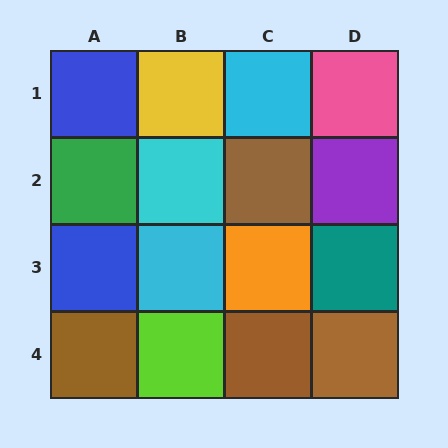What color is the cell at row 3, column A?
Blue.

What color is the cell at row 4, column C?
Brown.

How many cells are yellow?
1 cell is yellow.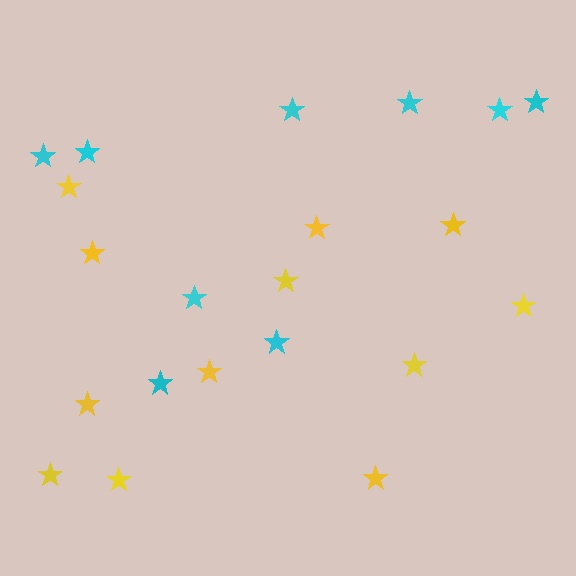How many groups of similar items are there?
There are 2 groups: one group of cyan stars (9) and one group of yellow stars (12).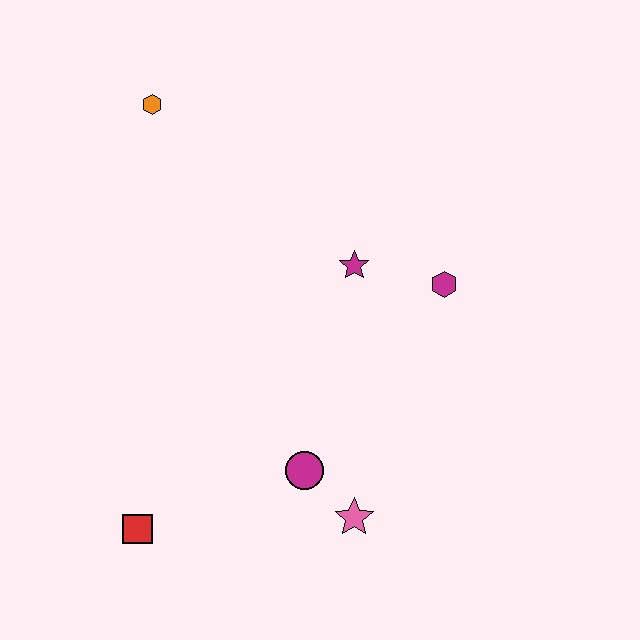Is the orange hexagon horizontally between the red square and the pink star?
Yes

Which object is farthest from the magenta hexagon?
The red square is farthest from the magenta hexagon.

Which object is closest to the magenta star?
The magenta hexagon is closest to the magenta star.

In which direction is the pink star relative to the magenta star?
The pink star is below the magenta star.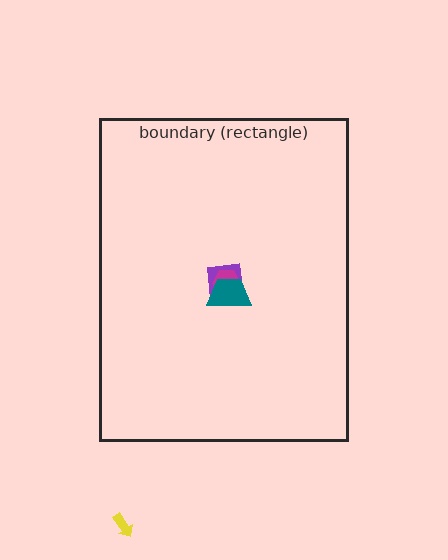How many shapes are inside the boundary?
3 inside, 1 outside.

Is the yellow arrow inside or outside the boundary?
Outside.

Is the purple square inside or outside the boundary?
Inside.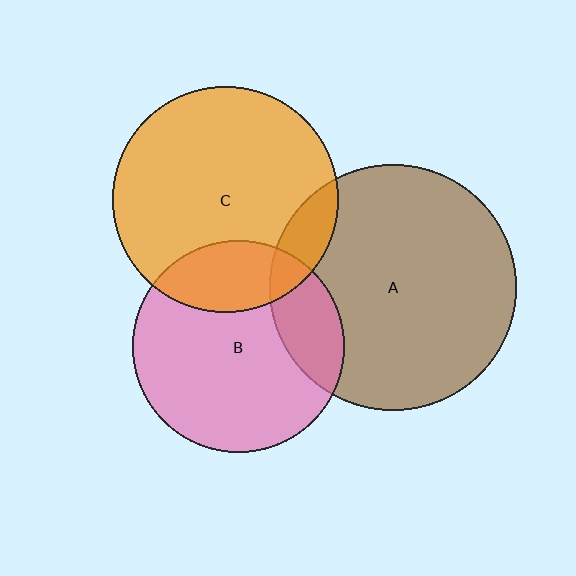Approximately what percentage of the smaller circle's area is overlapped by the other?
Approximately 20%.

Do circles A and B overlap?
Yes.